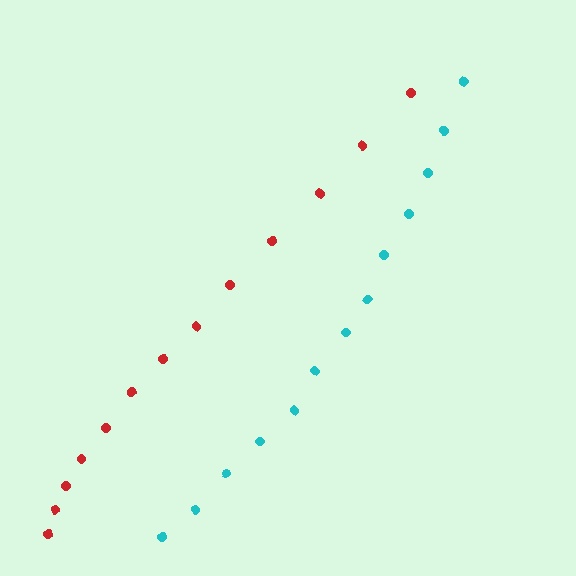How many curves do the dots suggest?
There are 2 distinct paths.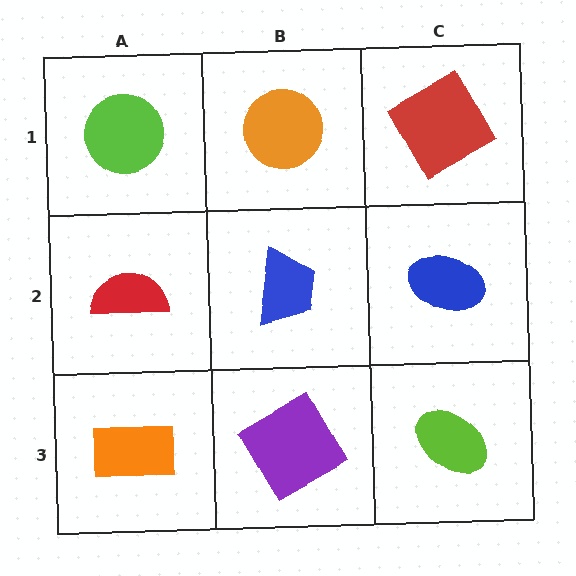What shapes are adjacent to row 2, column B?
An orange circle (row 1, column B), a purple square (row 3, column B), a red semicircle (row 2, column A), a blue ellipse (row 2, column C).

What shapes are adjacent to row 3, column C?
A blue ellipse (row 2, column C), a purple square (row 3, column B).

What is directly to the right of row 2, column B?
A blue ellipse.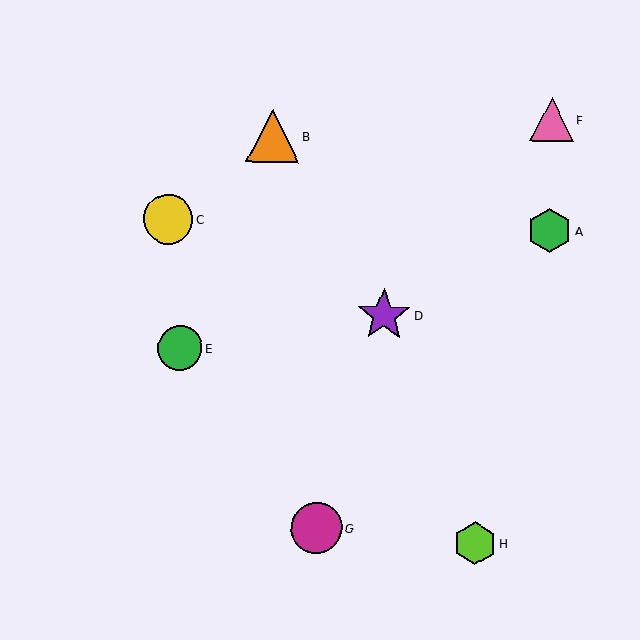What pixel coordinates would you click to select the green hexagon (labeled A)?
Click at (550, 231) to select the green hexagon A.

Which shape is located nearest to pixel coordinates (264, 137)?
The orange triangle (labeled B) at (273, 136) is nearest to that location.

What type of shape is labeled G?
Shape G is a magenta circle.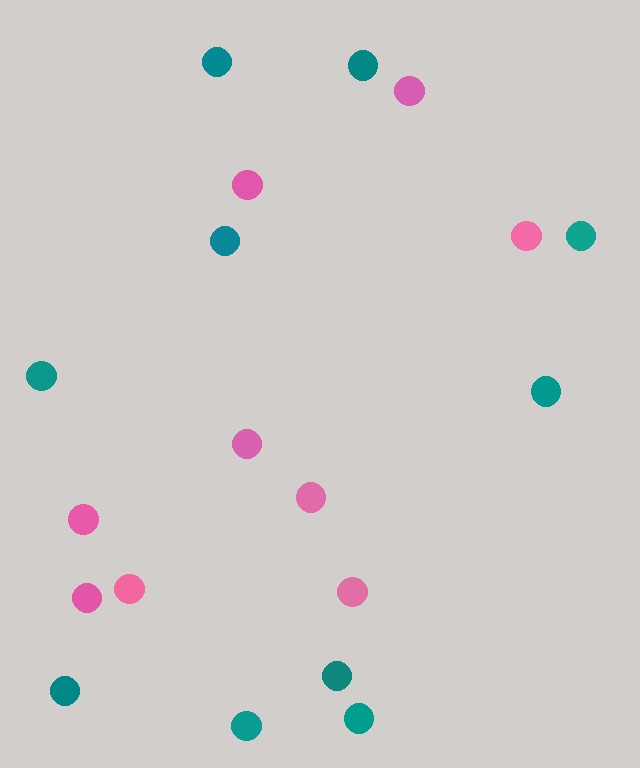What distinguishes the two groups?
There are 2 groups: one group of teal circles (10) and one group of pink circles (9).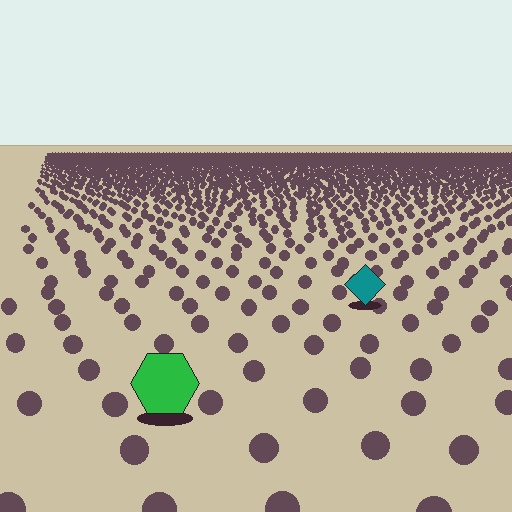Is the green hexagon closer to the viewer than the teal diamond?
Yes. The green hexagon is closer — you can tell from the texture gradient: the ground texture is coarser near it.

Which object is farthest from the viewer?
The teal diamond is farthest from the viewer. It appears smaller and the ground texture around it is denser.